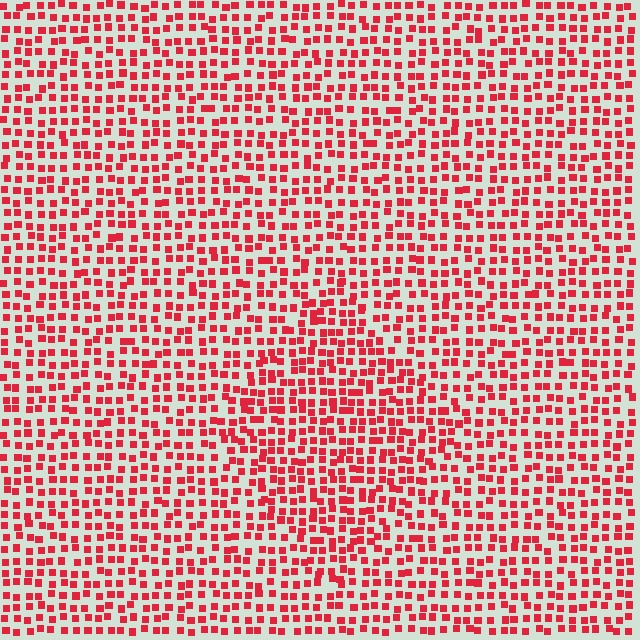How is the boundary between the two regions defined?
The boundary is defined by a change in element density (approximately 1.4x ratio). All elements are the same color, size, and shape.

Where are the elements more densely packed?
The elements are more densely packed inside the diamond boundary.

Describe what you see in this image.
The image contains small red elements arranged at two different densities. A diamond-shaped region is visible where the elements are more densely packed than the surrounding area.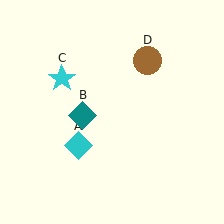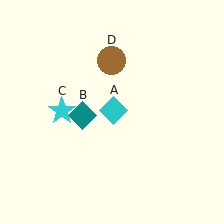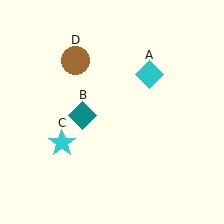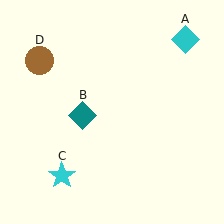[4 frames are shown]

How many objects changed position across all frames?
3 objects changed position: cyan diamond (object A), cyan star (object C), brown circle (object D).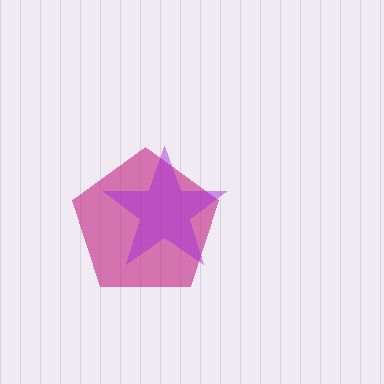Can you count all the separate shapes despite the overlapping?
Yes, there are 2 separate shapes.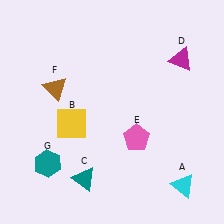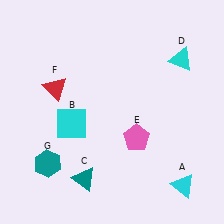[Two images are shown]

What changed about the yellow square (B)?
In Image 1, B is yellow. In Image 2, it changed to cyan.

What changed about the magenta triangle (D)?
In Image 1, D is magenta. In Image 2, it changed to cyan.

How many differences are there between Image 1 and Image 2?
There are 3 differences between the two images.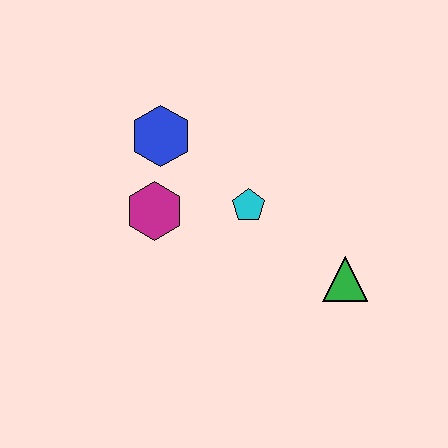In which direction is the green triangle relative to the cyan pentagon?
The green triangle is to the right of the cyan pentagon.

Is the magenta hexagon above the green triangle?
Yes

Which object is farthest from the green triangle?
The blue hexagon is farthest from the green triangle.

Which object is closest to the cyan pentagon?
The magenta hexagon is closest to the cyan pentagon.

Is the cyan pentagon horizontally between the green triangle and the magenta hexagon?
Yes